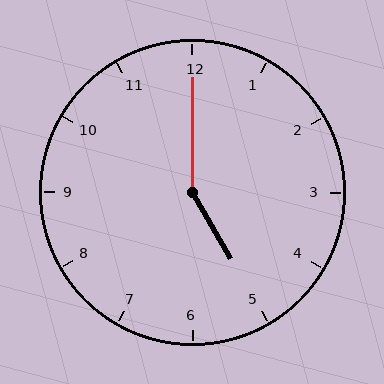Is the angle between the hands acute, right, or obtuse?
It is obtuse.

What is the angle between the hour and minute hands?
Approximately 150 degrees.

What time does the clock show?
5:00.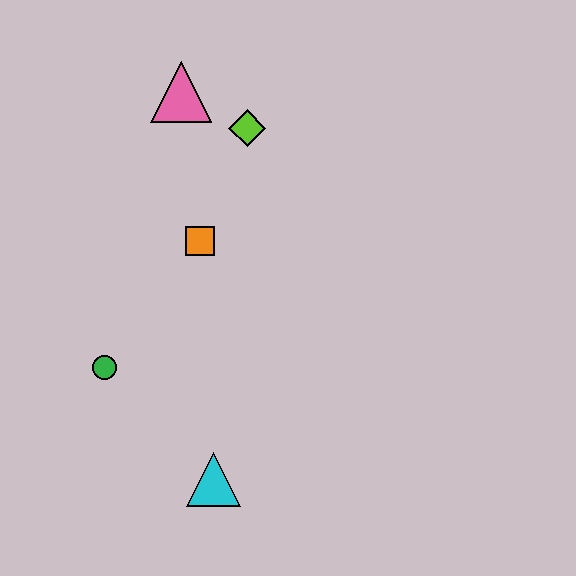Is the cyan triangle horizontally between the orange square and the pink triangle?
No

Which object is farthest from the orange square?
The cyan triangle is farthest from the orange square.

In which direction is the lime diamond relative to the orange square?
The lime diamond is above the orange square.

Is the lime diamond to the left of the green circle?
No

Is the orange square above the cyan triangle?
Yes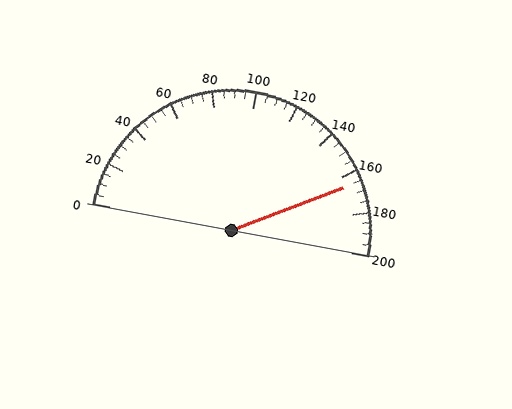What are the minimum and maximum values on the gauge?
The gauge ranges from 0 to 200.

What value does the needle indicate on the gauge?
The needle indicates approximately 165.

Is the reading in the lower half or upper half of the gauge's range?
The reading is in the upper half of the range (0 to 200).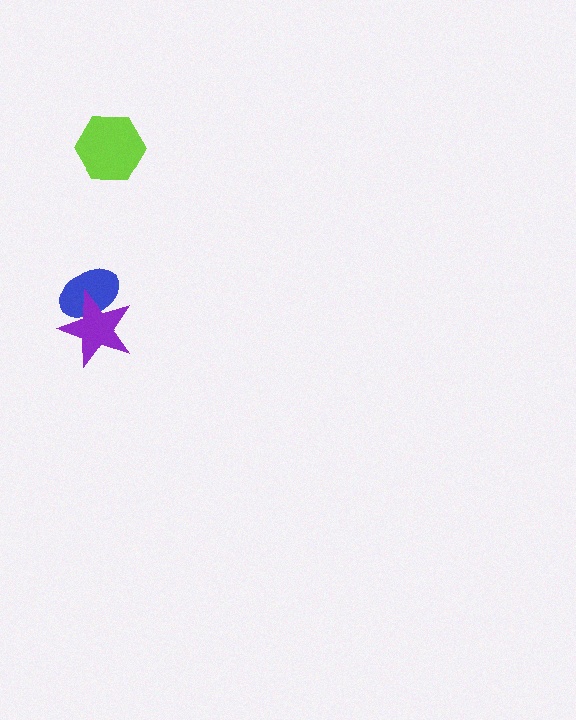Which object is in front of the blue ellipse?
The purple star is in front of the blue ellipse.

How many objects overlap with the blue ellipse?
1 object overlaps with the blue ellipse.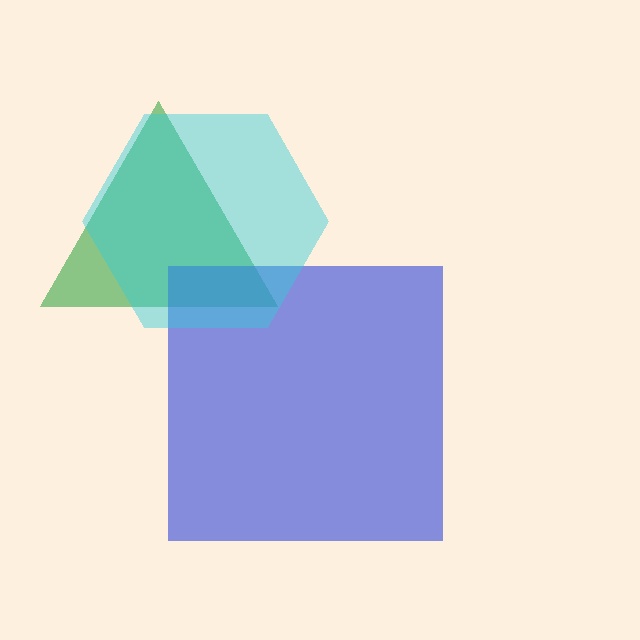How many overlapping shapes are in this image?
There are 3 overlapping shapes in the image.